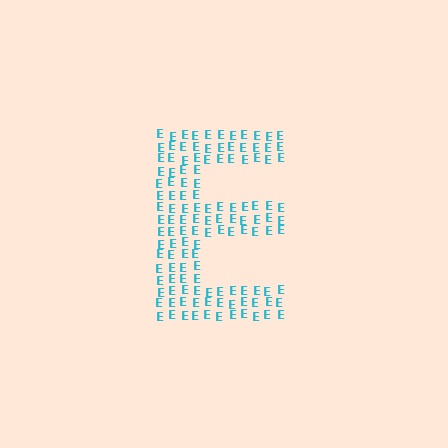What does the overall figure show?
The overall figure shows the letter E.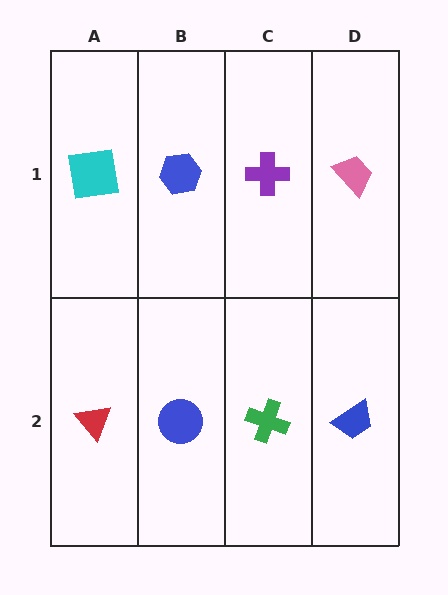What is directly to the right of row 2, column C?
A blue trapezoid.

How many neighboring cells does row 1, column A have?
2.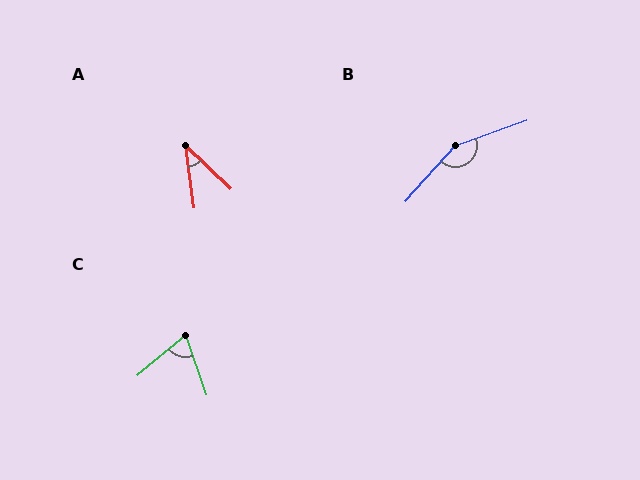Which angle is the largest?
B, at approximately 151 degrees.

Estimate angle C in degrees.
Approximately 69 degrees.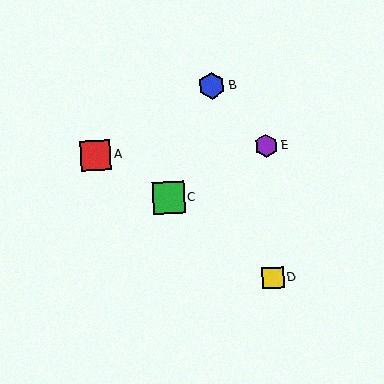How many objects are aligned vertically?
2 objects (D, E) are aligned vertically.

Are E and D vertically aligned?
Yes, both are at x≈266.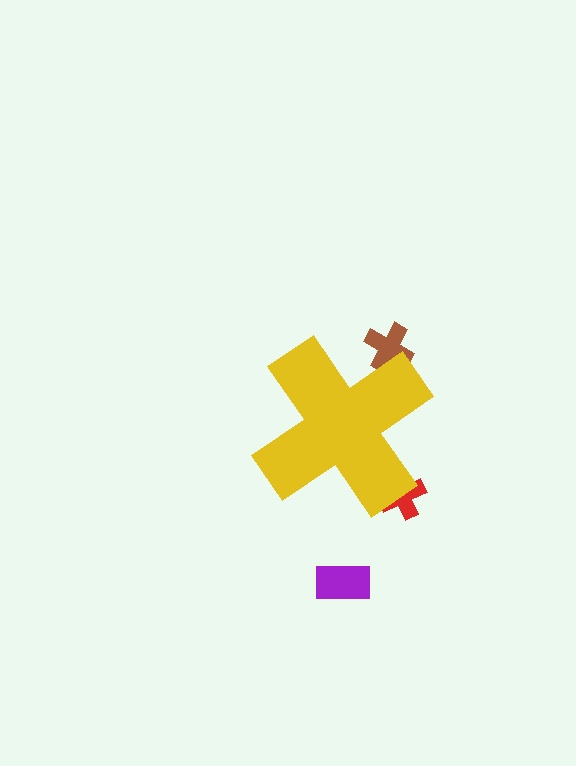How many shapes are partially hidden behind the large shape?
2 shapes are partially hidden.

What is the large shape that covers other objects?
A yellow cross.